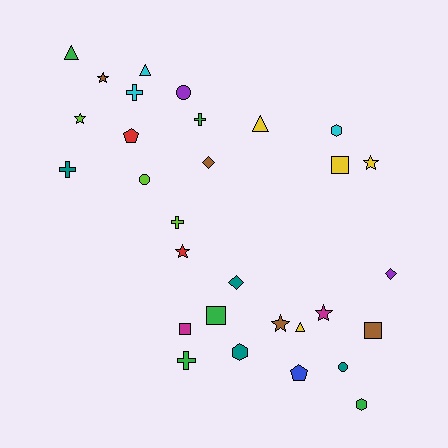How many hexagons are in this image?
There are 3 hexagons.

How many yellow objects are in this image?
There are 4 yellow objects.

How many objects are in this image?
There are 30 objects.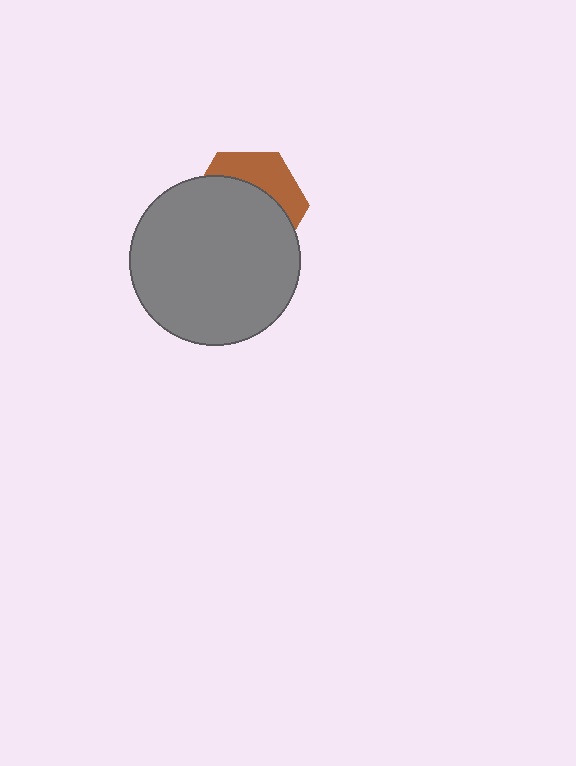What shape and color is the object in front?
The object in front is a gray circle.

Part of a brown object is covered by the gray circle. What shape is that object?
It is a hexagon.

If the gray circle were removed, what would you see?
You would see the complete brown hexagon.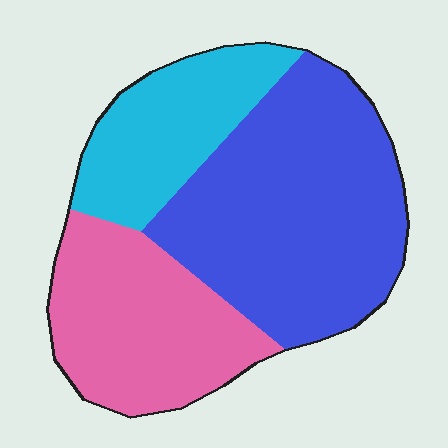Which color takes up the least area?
Cyan, at roughly 20%.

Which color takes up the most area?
Blue, at roughly 50%.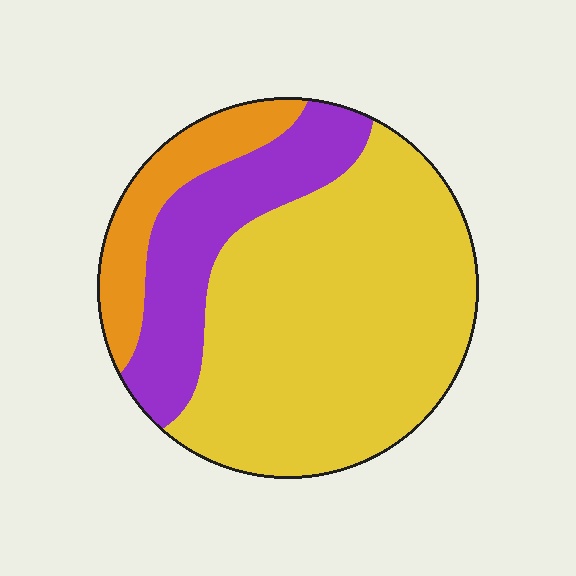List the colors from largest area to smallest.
From largest to smallest: yellow, purple, orange.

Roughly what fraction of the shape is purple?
Purple covers around 25% of the shape.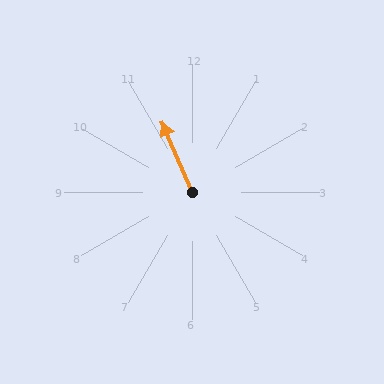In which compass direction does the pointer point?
Northwest.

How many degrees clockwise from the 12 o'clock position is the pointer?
Approximately 337 degrees.